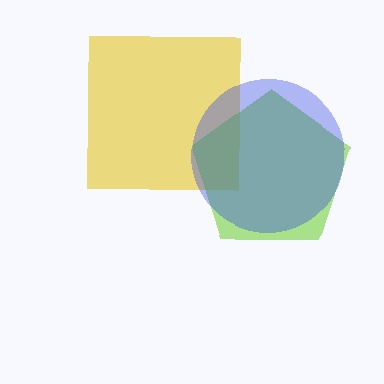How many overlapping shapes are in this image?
There are 3 overlapping shapes in the image.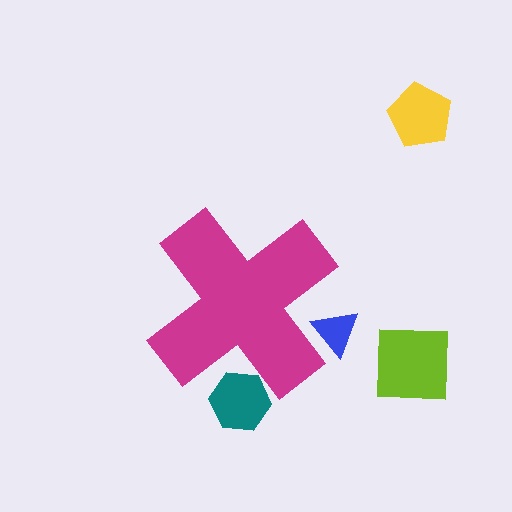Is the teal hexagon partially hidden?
Yes, the teal hexagon is partially hidden behind the magenta cross.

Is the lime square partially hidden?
No, the lime square is fully visible.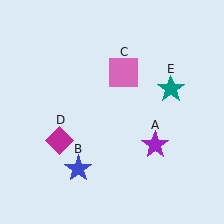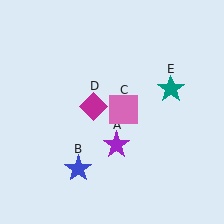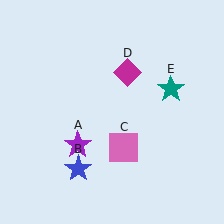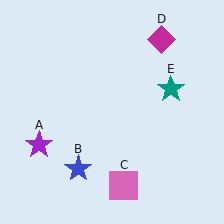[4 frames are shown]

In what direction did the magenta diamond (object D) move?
The magenta diamond (object D) moved up and to the right.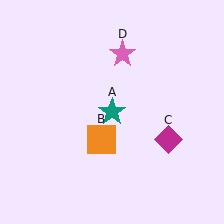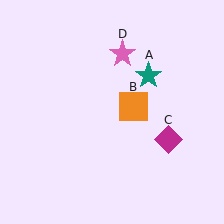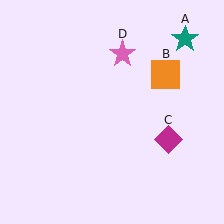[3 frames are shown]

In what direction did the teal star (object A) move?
The teal star (object A) moved up and to the right.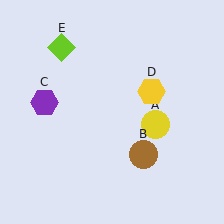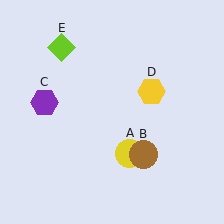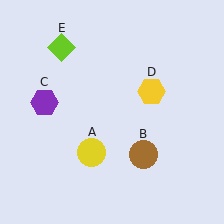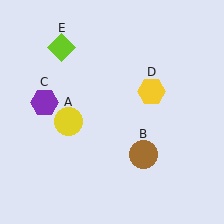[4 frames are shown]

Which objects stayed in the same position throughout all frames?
Brown circle (object B) and purple hexagon (object C) and yellow hexagon (object D) and lime diamond (object E) remained stationary.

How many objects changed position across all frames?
1 object changed position: yellow circle (object A).